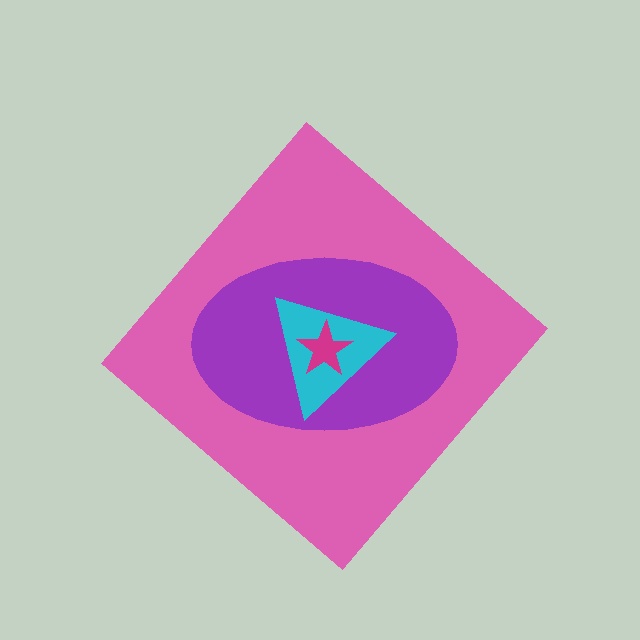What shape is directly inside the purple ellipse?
The cyan triangle.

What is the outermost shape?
The pink diamond.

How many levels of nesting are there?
4.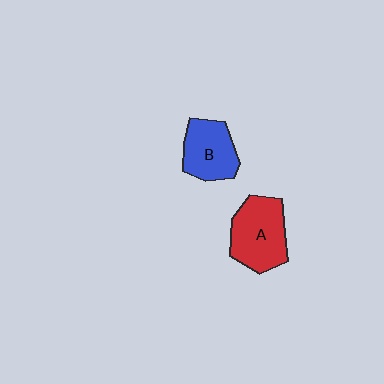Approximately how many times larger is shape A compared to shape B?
Approximately 1.2 times.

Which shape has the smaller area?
Shape B (blue).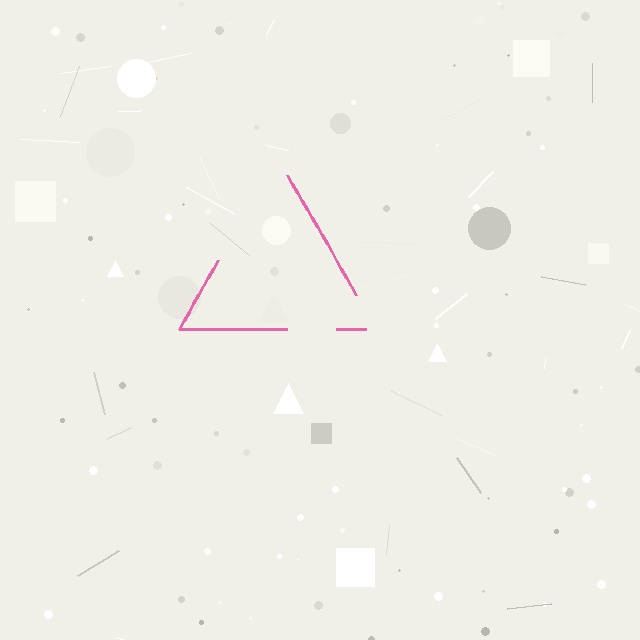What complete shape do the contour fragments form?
The contour fragments form a triangle.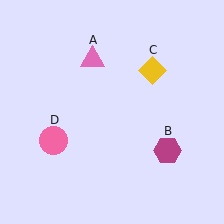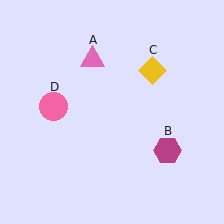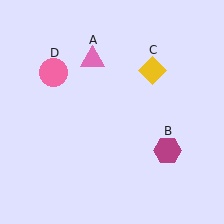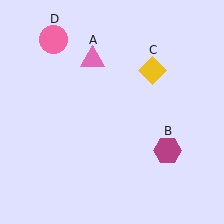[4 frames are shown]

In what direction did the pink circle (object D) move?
The pink circle (object D) moved up.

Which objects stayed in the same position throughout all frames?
Pink triangle (object A) and magenta hexagon (object B) and yellow diamond (object C) remained stationary.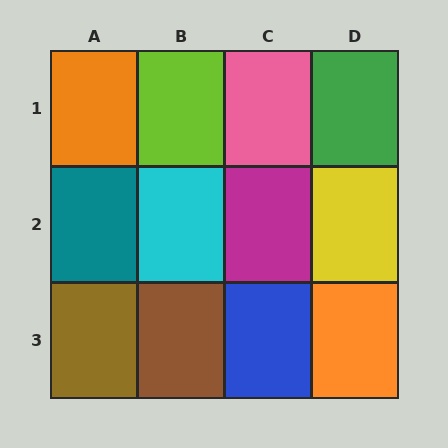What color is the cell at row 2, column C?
Magenta.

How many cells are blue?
1 cell is blue.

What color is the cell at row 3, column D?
Orange.